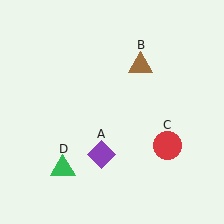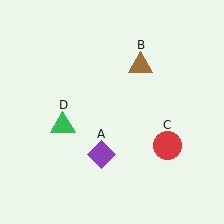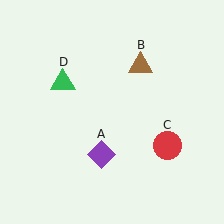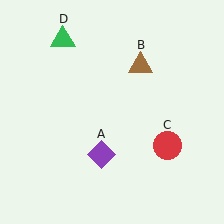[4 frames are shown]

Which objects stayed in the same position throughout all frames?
Purple diamond (object A) and brown triangle (object B) and red circle (object C) remained stationary.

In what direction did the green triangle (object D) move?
The green triangle (object D) moved up.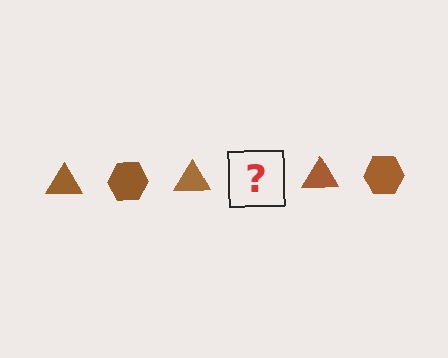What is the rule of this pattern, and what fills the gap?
The rule is that the pattern cycles through triangle, hexagon shapes in brown. The gap should be filled with a brown hexagon.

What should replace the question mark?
The question mark should be replaced with a brown hexagon.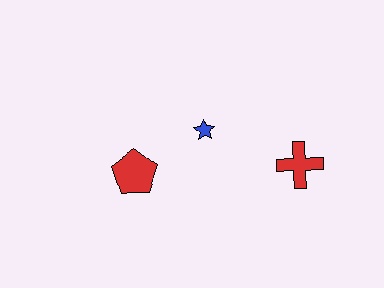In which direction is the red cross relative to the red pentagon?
The red cross is to the right of the red pentagon.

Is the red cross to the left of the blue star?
No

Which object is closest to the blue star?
The red pentagon is closest to the blue star.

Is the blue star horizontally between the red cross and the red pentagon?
Yes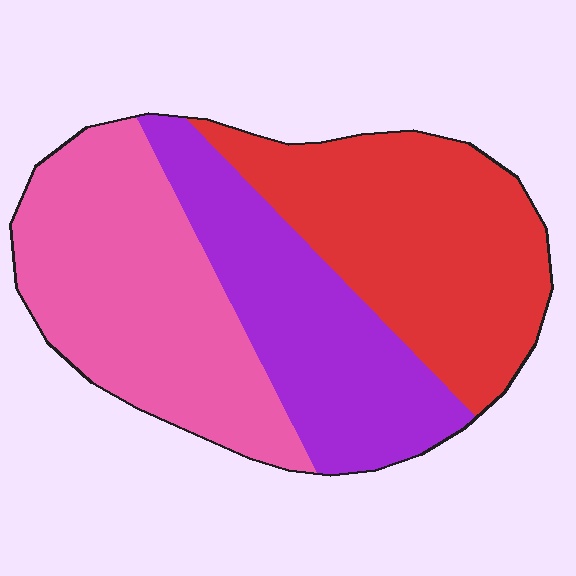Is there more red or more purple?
Red.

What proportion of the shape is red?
Red covers 35% of the shape.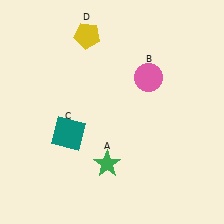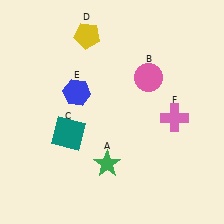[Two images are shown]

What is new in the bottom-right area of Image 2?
A pink cross (F) was added in the bottom-right area of Image 2.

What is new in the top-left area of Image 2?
A blue hexagon (E) was added in the top-left area of Image 2.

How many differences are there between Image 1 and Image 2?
There are 2 differences between the two images.